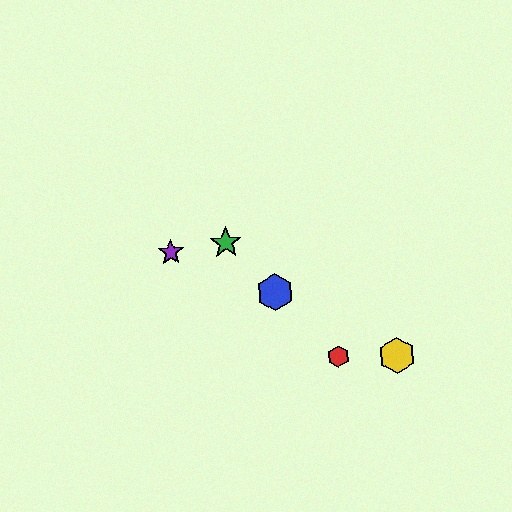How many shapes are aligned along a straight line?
3 shapes (the red hexagon, the blue hexagon, the green star) are aligned along a straight line.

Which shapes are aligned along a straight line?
The red hexagon, the blue hexagon, the green star are aligned along a straight line.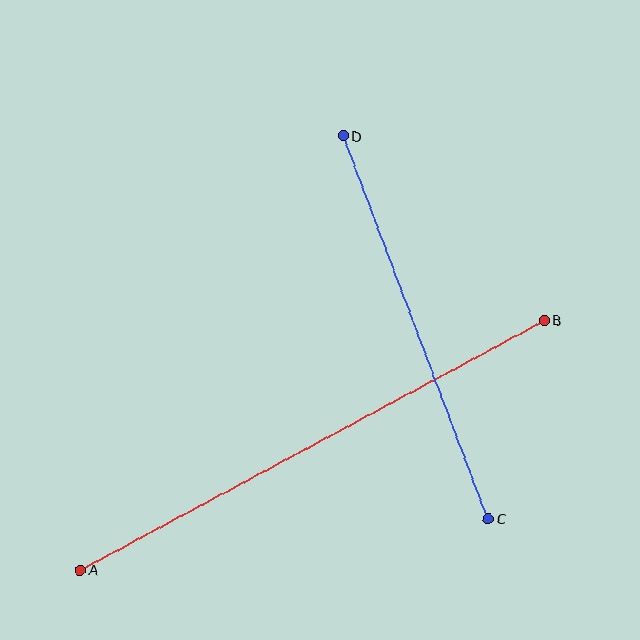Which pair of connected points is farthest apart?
Points A and B are farthest apart.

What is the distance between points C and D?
The distance is approximately 409 pixels.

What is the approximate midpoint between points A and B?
The midpoint is at approximately (312, 445) pixels.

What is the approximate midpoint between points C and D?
The midpoint is at approximately (416, 327) pixels.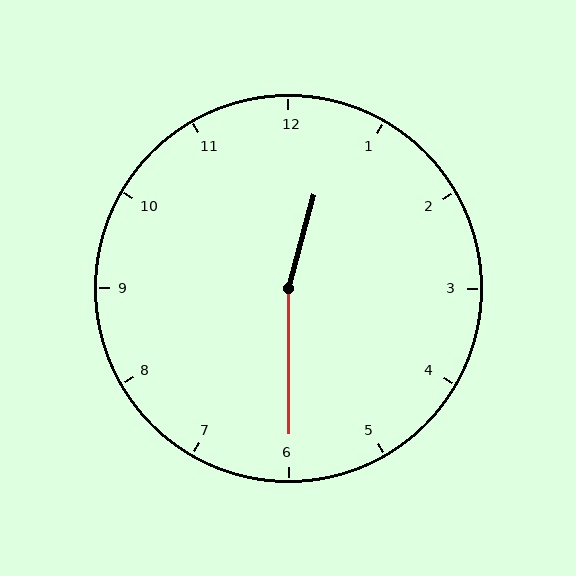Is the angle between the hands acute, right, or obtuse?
It is obtuse.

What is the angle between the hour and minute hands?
Approximately 165 degrees.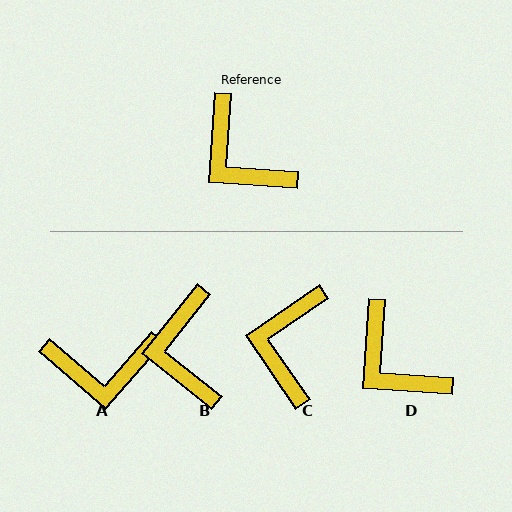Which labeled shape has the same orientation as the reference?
D.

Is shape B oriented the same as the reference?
No, it is off by about 35 degrees.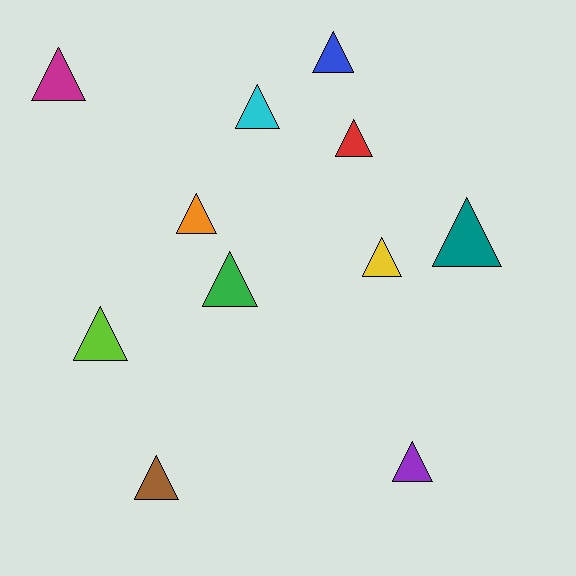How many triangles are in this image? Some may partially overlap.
There are 11 triangles.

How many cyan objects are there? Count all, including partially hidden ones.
There is 1 cyan object.